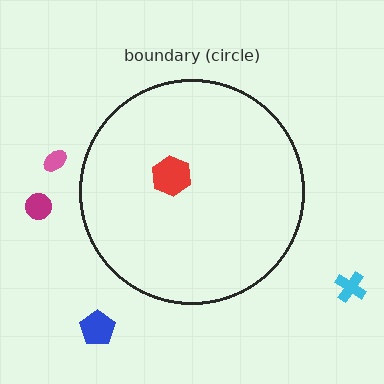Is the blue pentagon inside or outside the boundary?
Outside.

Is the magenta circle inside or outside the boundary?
Outside.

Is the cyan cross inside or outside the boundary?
Outside.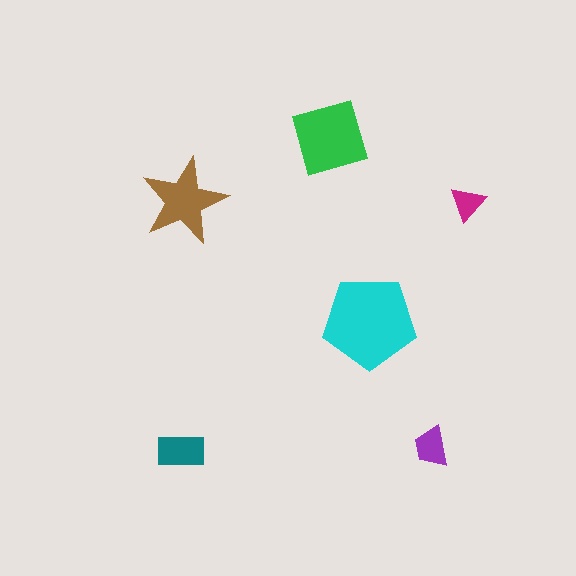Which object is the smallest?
The magenta triangle.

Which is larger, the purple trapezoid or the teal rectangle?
The teal rectangle.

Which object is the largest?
The cyan pentagon.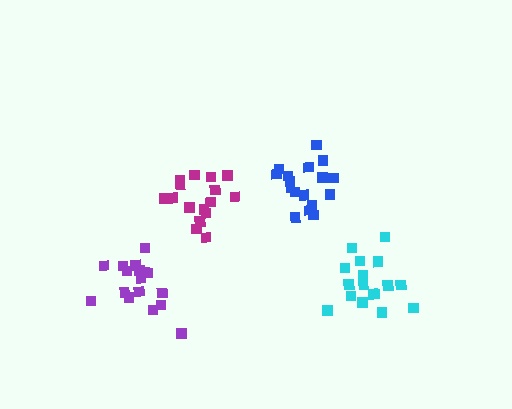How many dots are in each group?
Group 1: 17 dots, Group 2: 17 dots, Group 3: 16 dots, Group 4: 17 dots (67 total).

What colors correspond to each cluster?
The clusters are colored: purple, cyan, magenta, blue.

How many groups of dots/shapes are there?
There are 4 groups.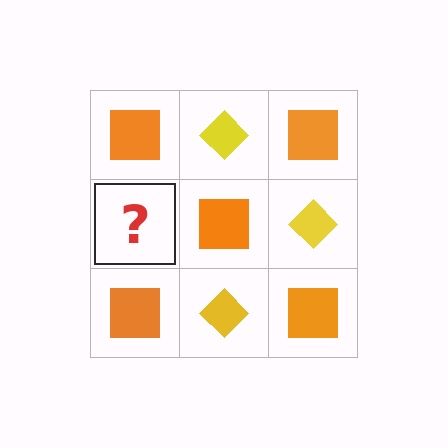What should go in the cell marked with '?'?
The missing cell should contain a yellow diamond.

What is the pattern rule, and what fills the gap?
The rule is that it alternates orange square and yellow diamond in a checkerboard pattern. The gap should be filled with a yellow diamond.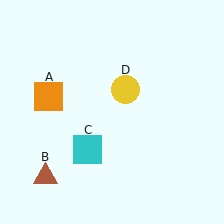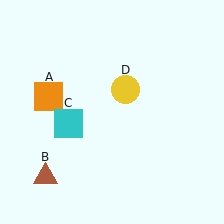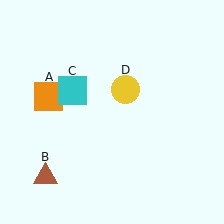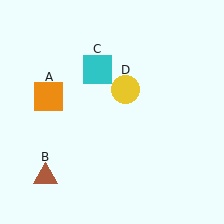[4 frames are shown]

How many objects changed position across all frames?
1 object changed position: cyan square (object C).